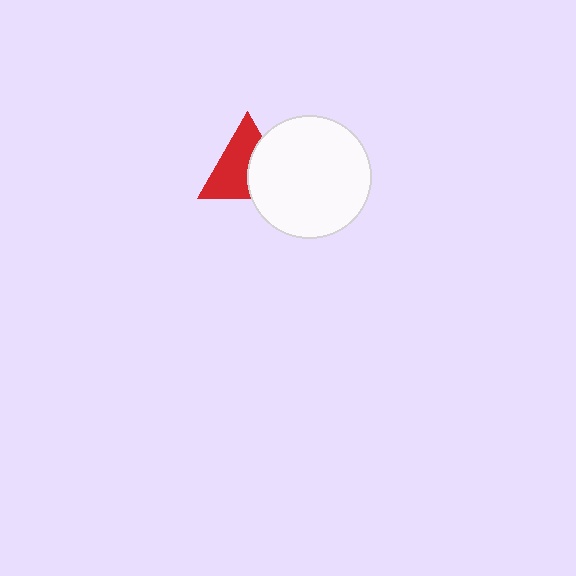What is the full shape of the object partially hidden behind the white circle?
The partially hidden object is a red triangle.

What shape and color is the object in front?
The object in front is a white circle.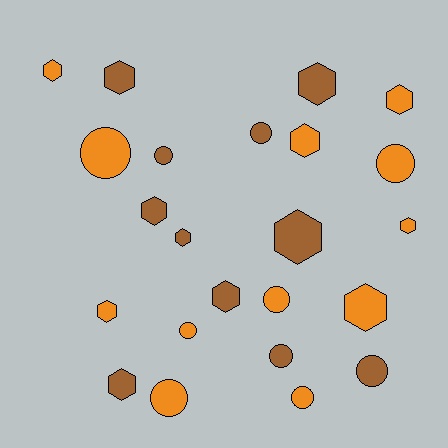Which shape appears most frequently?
Hexagon, with 13 objects.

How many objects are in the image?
There are 23 objects.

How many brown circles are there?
There are 4 brown circles.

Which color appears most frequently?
Orange, with 12 objects.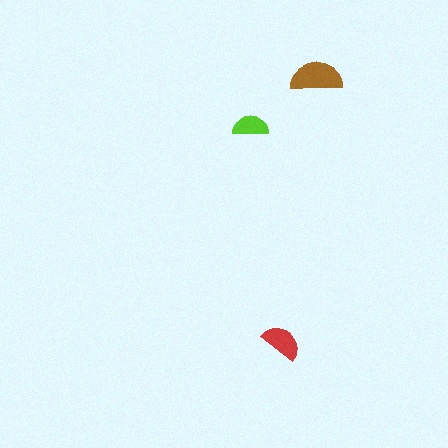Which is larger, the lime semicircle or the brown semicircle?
The brown one.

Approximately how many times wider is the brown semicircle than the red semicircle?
About 1.5 times wider.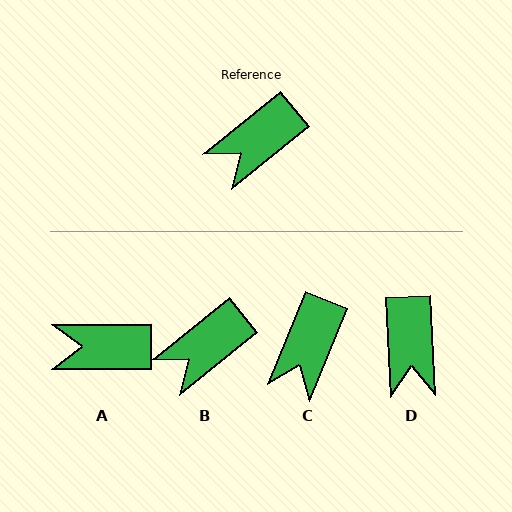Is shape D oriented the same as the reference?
No, it is off by about 54 degrees.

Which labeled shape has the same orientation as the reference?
B.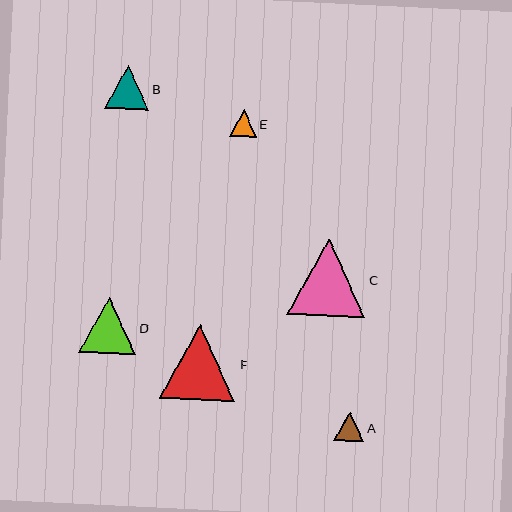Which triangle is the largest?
Triangle C is the largest with a size of approximately 78 pixels.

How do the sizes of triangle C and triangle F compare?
Triangle C and triangle F are approximately the same size.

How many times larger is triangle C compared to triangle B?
Triangle C is approximately 1.8 times the size of triangle B.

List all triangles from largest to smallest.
From largest to smallest: C, F, D, B, A, E.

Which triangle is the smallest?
Triangle E is the smallest with a size of approximately 26 pixels.